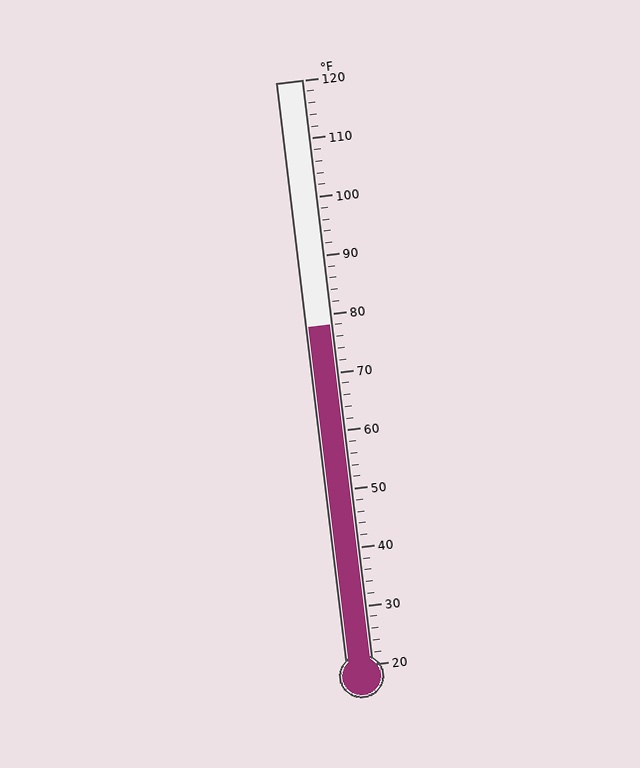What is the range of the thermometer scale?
The thermometer scale ranges from 20°F to 120°F.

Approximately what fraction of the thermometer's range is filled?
The thermometer is filled to approximately 60% of its range.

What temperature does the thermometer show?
The thermometer shows approximately 78°F.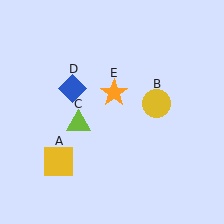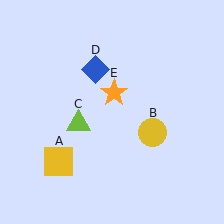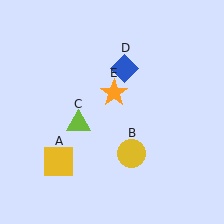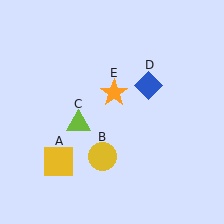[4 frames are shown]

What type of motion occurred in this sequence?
The yellow circle (object B), blue diamond (object D) rotated clockwise around the center of the scene.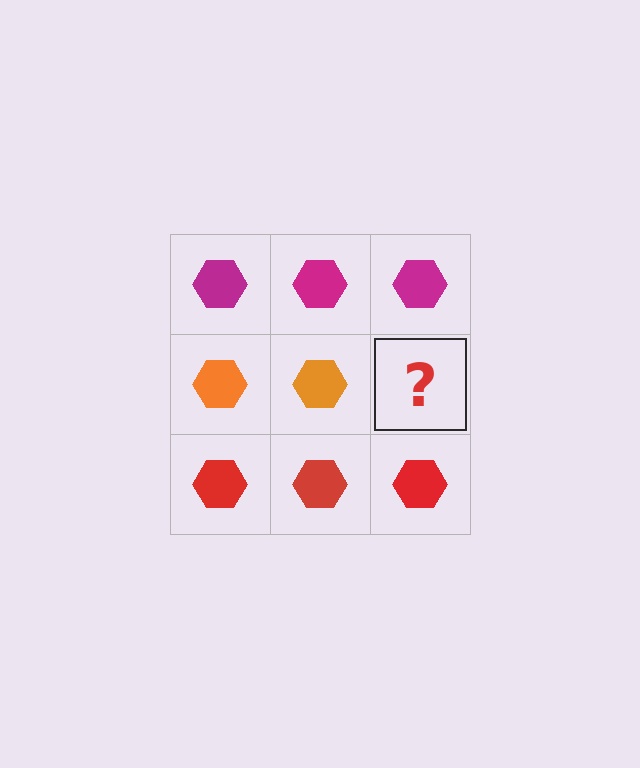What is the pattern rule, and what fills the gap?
The rule is that each row has a consistent color. The gap should be filled with an orange hexagon.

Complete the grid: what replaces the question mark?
The question mark should be replaced with an orange hexagon.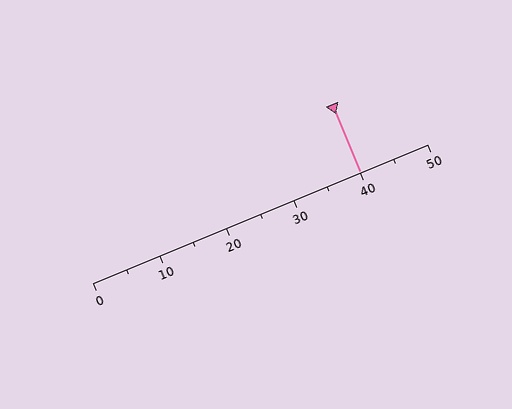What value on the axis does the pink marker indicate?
The marker indicates approximately 40.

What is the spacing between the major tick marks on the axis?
The major ticks are spaced 10 apart.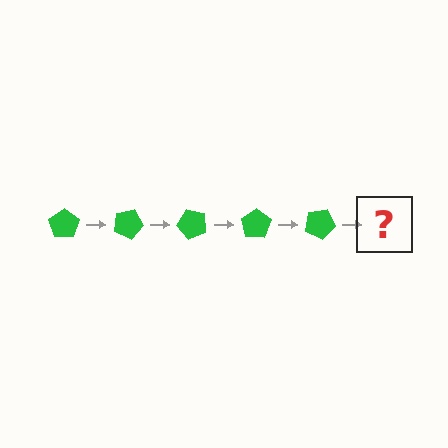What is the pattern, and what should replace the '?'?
The pattern is that the pentagon rotates 25 degrees each step. The '?' should be a green pentagon rotated 125 degrees.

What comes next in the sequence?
The next element should be a green pentagon rotated 125 degrees.